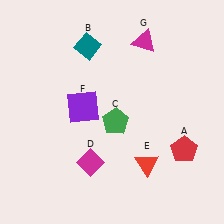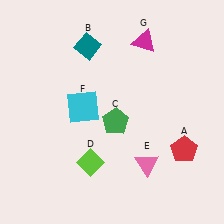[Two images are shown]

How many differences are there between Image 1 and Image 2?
There are 3 differences between the two images.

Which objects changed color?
D changed from magenta to lime. E changed from red to pink. F changed from purple to cyan.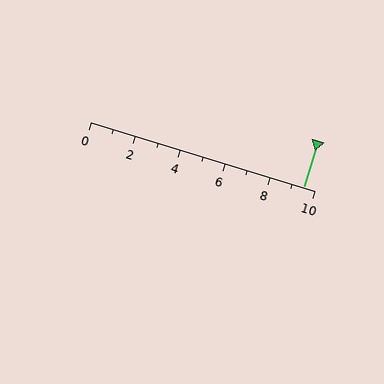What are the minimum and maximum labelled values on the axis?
The axis runs from 0 to 10.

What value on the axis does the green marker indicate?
The marker indicates approximately 9.5.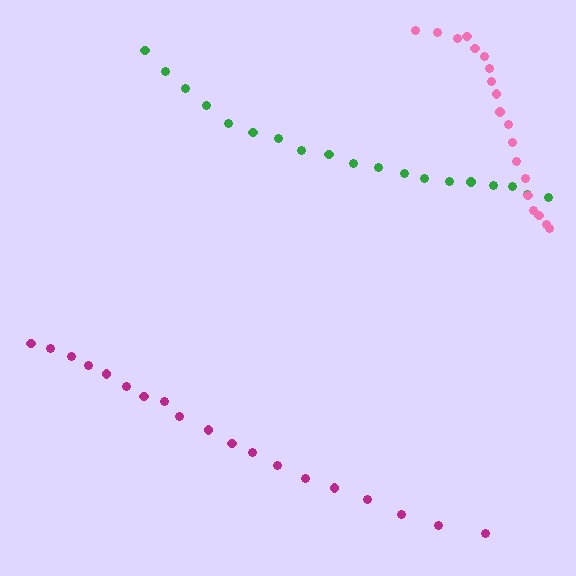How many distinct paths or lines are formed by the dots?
There are 3 distinct paths.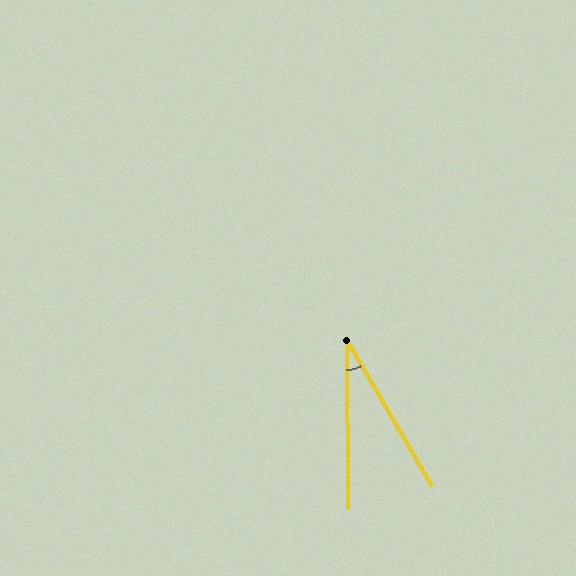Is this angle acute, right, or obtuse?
It is acute.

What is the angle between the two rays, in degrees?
Approximately 30 degrees.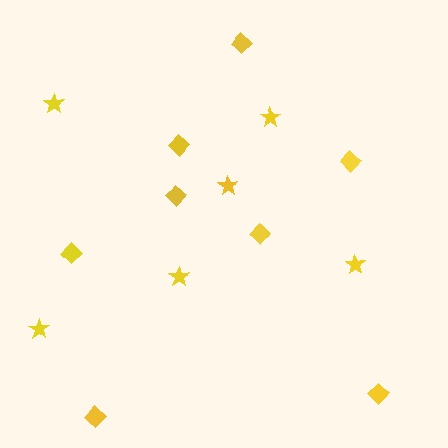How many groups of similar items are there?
There are 2 groups: one group of stars (6) and one group of diamonds (8).